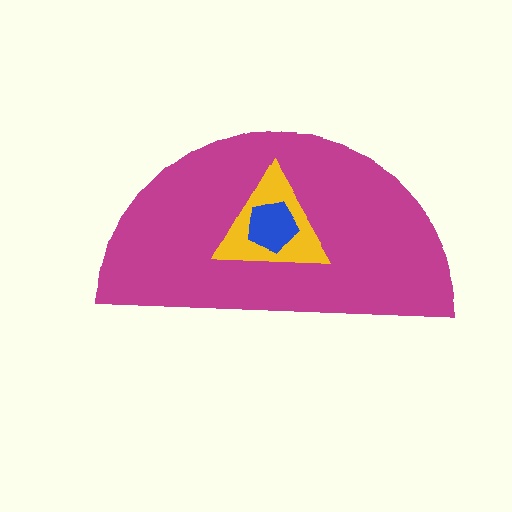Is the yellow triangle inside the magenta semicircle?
Yes.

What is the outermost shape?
The magenta semicircle.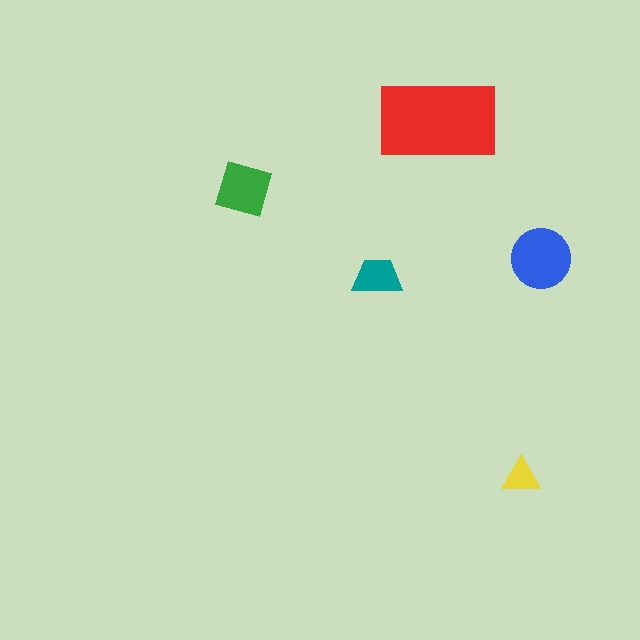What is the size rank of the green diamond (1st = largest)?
3rd.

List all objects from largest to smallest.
The red rectangle, the blue circle, the green diamond, the teal trapezoid, the yellow triangle.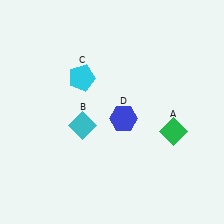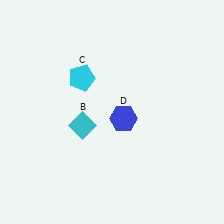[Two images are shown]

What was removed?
The green diamond (A) was removed in Image 2.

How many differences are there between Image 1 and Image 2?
There is 1 difference between the two images.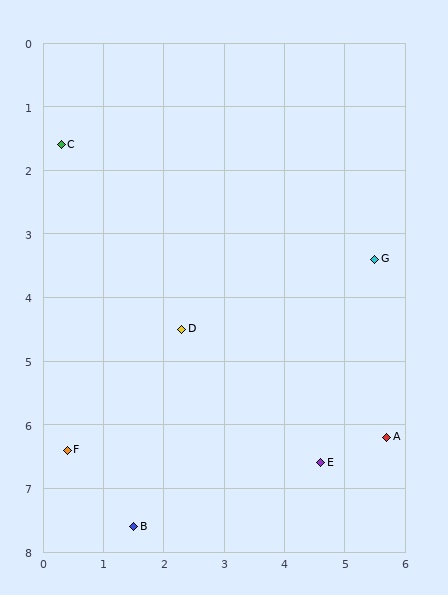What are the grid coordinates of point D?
Point D is at approximately (2.3, 4.5).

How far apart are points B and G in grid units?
Points B and G are about 5.8 grid units apart.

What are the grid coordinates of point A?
Point A is at approximately (5.7, 6.2).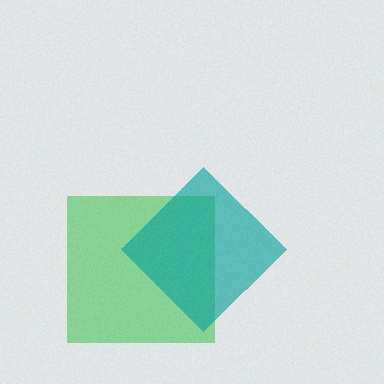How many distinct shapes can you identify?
There are 2 distinct shapes: a green square, a teal diamond.